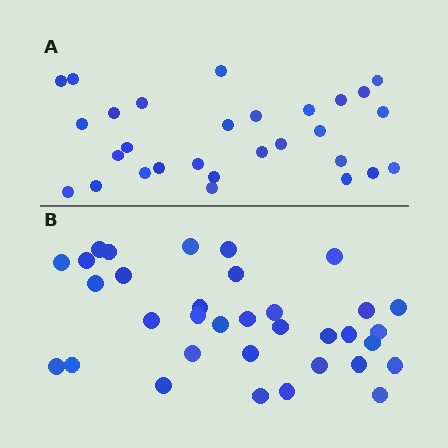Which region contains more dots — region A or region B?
Region B (the bottom region) has more dots.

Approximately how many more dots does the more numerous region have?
Region B has about 5 more dots than region A.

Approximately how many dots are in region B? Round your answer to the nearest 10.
About 30 dots. (The exact count is 34, which rounds to 30.)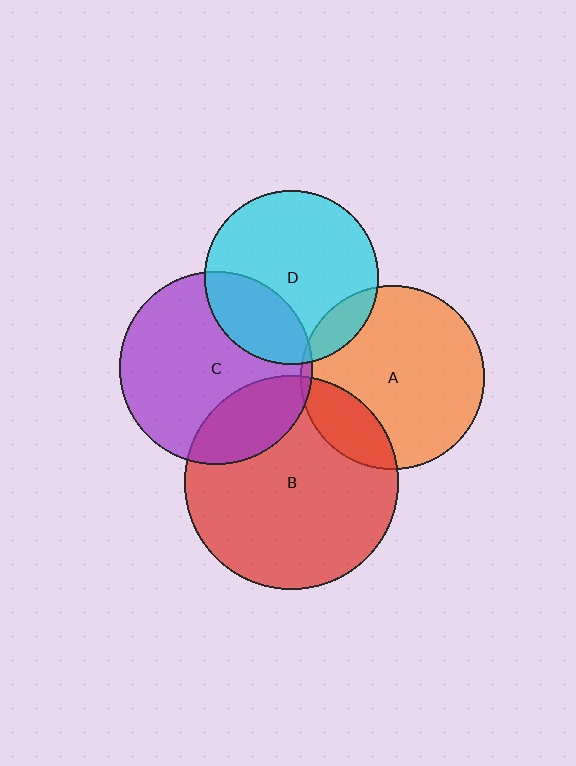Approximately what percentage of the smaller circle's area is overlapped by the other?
Approximately 25%.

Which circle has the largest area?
Circle B (red).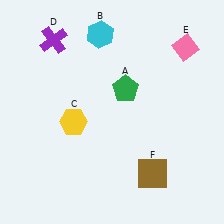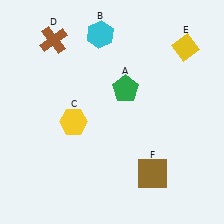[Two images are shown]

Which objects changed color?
D changed from purple to brown. E changed from pink to yellow.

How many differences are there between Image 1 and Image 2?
There are 2 differences between the two images.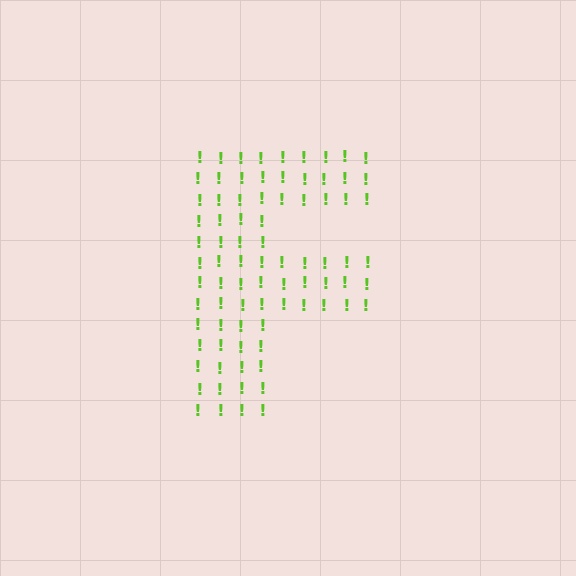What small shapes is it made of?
It is made of small exclamation marks.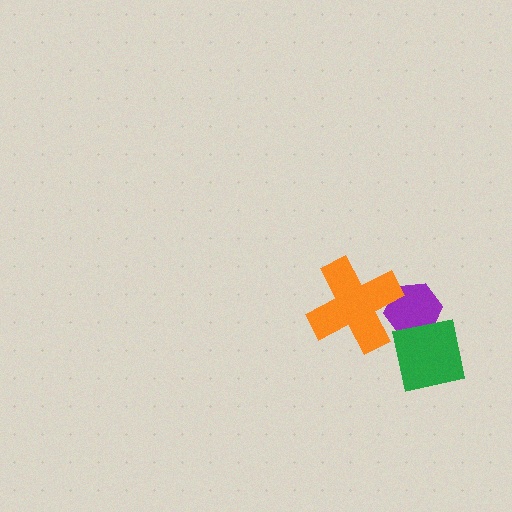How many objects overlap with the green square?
1 object overlaps with the green square.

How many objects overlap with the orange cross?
1 object overlaps with the orange cross.